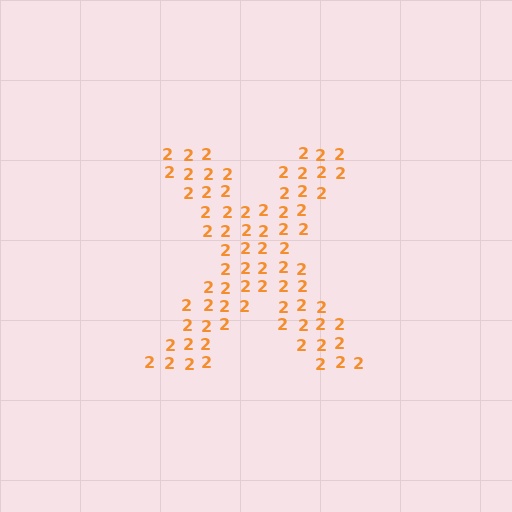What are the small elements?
The small elements are digit 2's.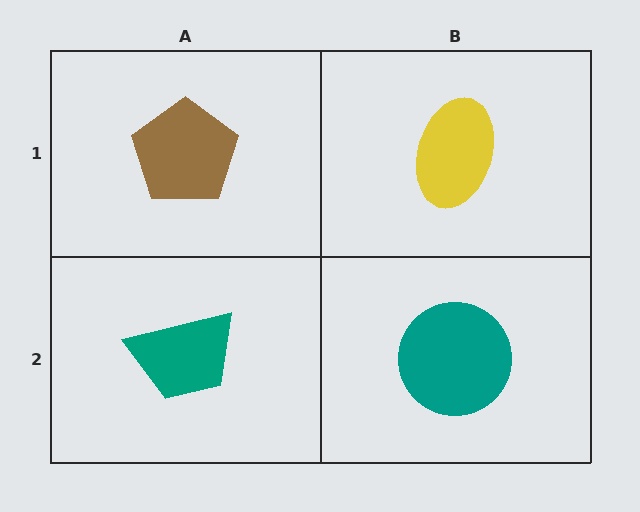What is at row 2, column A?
A teal trapezoid.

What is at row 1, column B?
A yellow ellipse.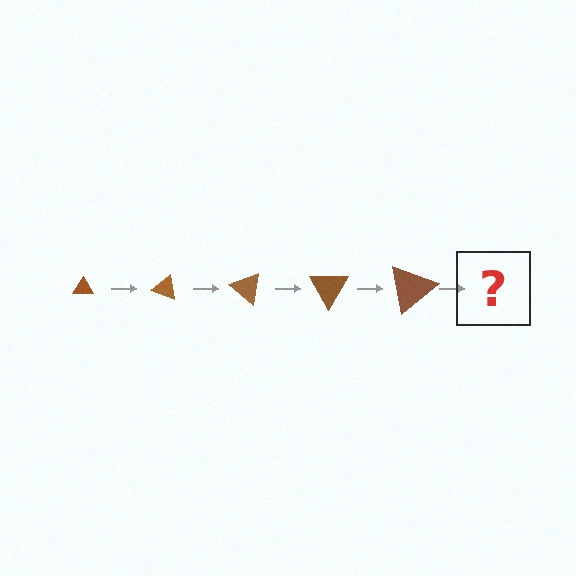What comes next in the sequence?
The next element should be a triangle, larger than the previous one and rotated 100 degrees from the start.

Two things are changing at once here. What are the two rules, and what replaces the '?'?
The two rules are that the triangle grows larger each step and it rotates 20 degrees each step. The '?' should be a triangle, larger than the previous one and rotated 100 degrees from the start.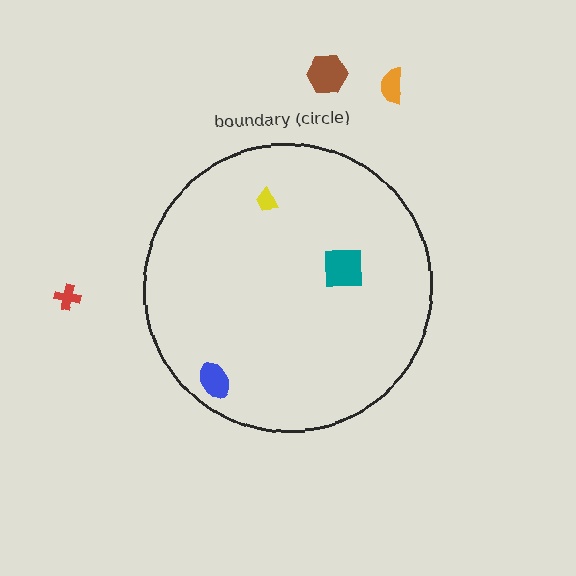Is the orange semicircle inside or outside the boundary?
Outside.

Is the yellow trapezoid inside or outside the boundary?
Inside.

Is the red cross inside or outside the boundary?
Outside.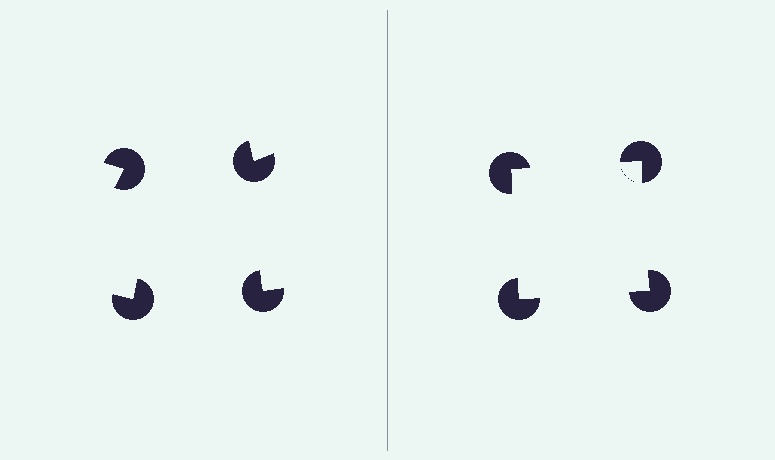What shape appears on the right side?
An illusory square.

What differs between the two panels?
The pac-man discs are positioned identically on both sides; only the wedge orientations differ. On the right they align to a square; on the left they are misaligned.